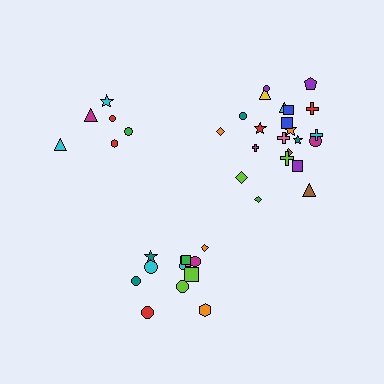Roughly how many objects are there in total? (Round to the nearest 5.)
Roughly 40 objects in total.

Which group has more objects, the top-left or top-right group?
The top-right group.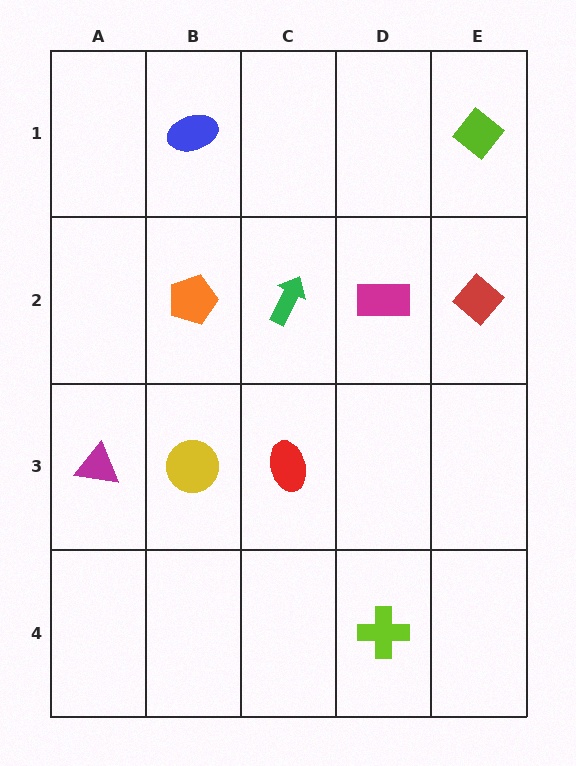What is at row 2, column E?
A red diamond.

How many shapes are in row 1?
2 shapes.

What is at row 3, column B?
A yellow circle.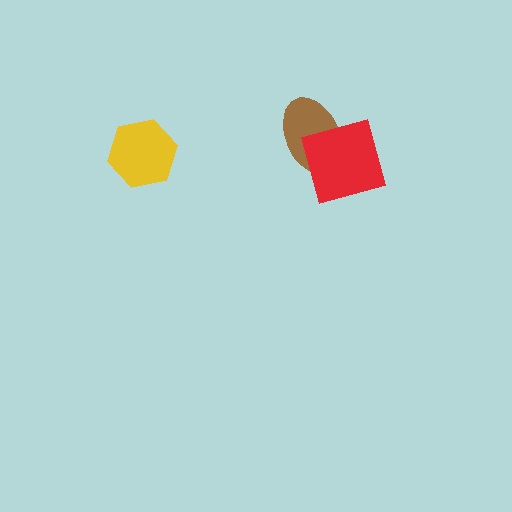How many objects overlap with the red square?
1 object overlaps with the red square.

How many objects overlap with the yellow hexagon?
0 objects overlap with the yellow hexagon.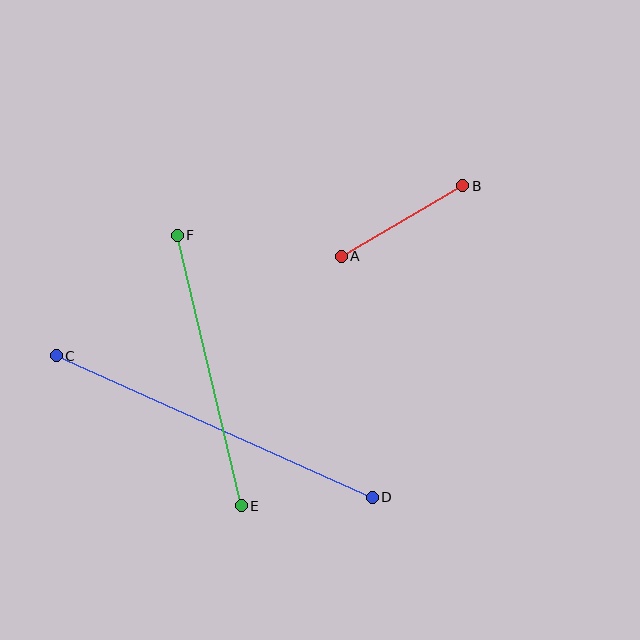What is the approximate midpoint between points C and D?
The midpoint is at approximately (214, 426) pixels.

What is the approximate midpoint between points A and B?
The midpoint is at approximately (402, 221) pixels.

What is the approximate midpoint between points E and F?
The midpoint is at approximately (209, 370) pixels.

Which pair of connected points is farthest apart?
Points C and D are farthest apart.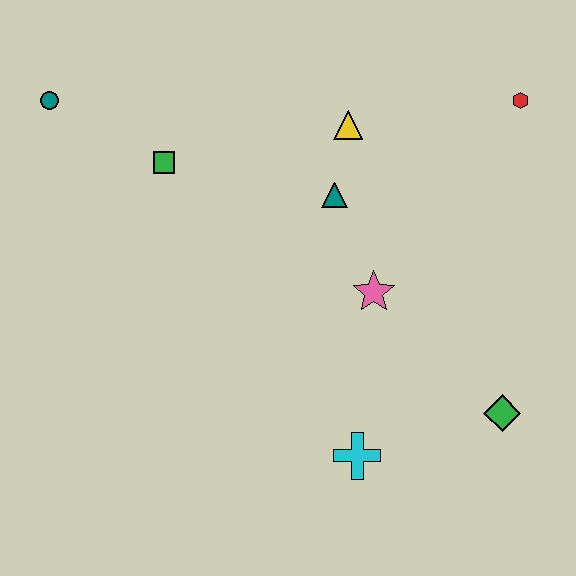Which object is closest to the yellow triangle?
The teal triangle is closest to the yellow triangle.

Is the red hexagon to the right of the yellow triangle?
Yes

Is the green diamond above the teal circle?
No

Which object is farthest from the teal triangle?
The teal circle is farthest from the teal triangle.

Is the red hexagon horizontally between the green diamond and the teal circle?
No